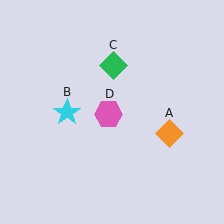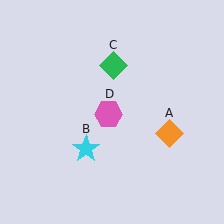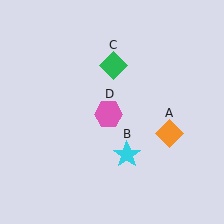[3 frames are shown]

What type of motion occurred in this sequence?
The cyan star (object B) rotated counterclockwise around the center of the scene.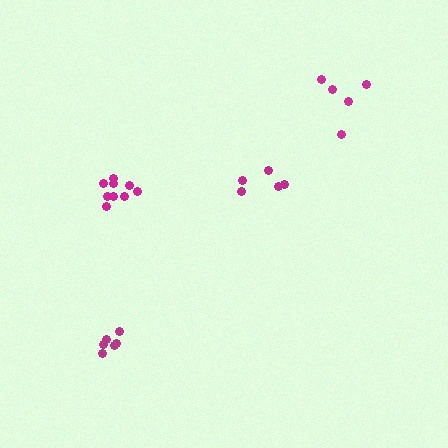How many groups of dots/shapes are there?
There are 4 groups.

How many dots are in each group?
Group 1: 5 dots, Group 2: 6 dots, Group 3: 9 dots, Group 4: 5 dots (25 total).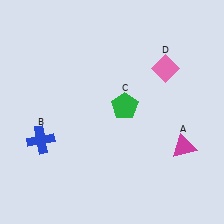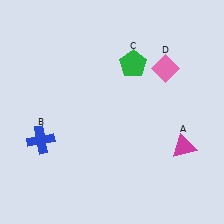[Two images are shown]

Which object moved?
The green pentagon (C) moved up.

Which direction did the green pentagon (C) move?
The green pentagon (C) moved up.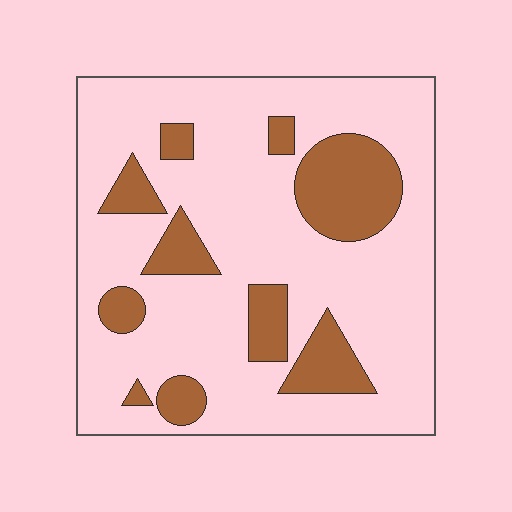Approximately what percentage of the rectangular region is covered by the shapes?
Approximately 20%.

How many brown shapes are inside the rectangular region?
10.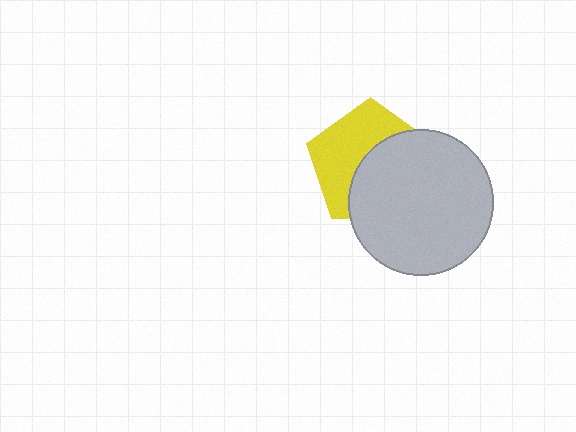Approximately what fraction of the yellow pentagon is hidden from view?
Roughly 52% of the yellow pentagon is hidden behind the light gray circle.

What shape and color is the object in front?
The object in front is a light gray circle.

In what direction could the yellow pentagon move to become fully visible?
The yellow pentagon could move toward the upper-left. That would shift it out from behind the light gray circle entirely.